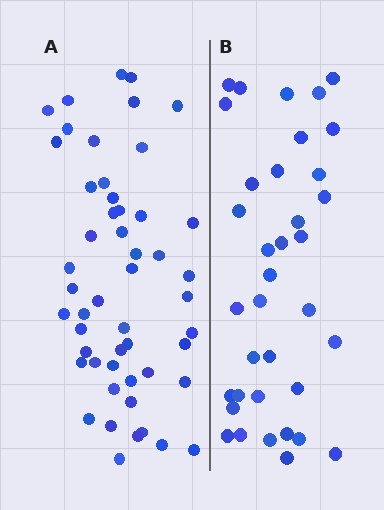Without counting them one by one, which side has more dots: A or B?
Region A (the left region) has more dots.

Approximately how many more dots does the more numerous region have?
Region A has approximately 15 more dots than region B.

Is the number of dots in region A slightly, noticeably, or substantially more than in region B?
Region A has noticeably more, but not dramatically so. The ratio is roughly 1.4 to 1.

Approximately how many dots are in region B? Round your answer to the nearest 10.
About 40 dots. (The exact count is 36, which rounds to 40.)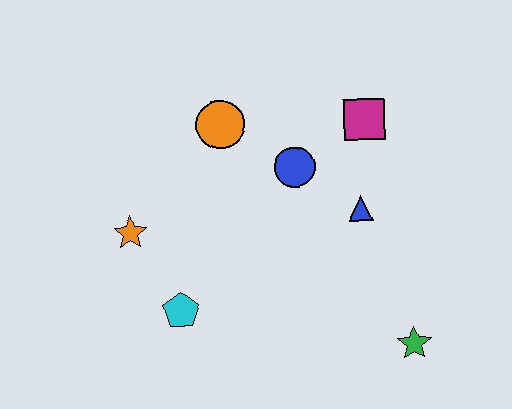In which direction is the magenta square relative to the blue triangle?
The magenta square is above the blue triangle.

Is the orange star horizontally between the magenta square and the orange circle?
No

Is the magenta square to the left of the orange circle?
No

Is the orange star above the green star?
Yes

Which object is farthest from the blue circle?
The green star is farthest from the blue circle.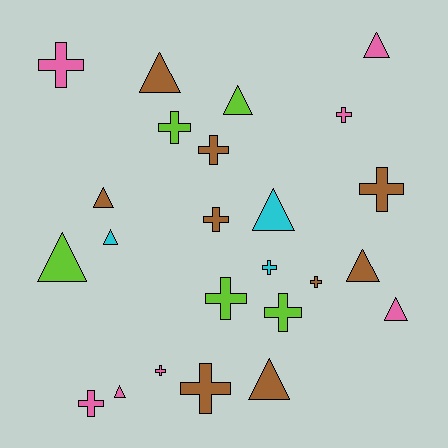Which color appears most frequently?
Brown, with 9 objects.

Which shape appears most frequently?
Cross, with 13 objects.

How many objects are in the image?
There are 24 objects.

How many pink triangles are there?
There are 3 pink triangles.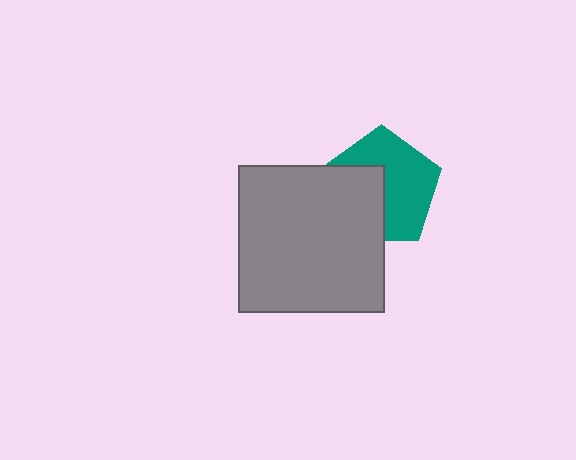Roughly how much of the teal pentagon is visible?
About half of it is visible (roughly 58%).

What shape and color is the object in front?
The object in front is a gray square.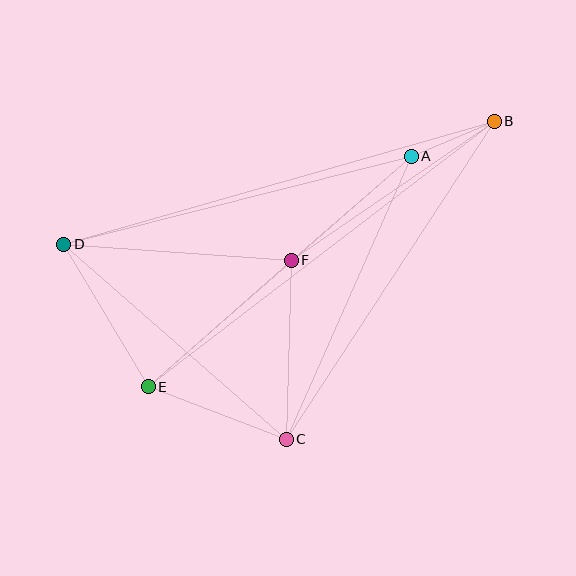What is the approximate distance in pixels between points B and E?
The distance between B and E is approximately 436 pixels.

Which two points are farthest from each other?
Points B and D are farthest from each other.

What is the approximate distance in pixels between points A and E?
The distance between A and E is approximately 350 pixels.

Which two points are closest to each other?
Points A and B are closest to each other.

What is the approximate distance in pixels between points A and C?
The distance between A and C is approximately 309 pixels.